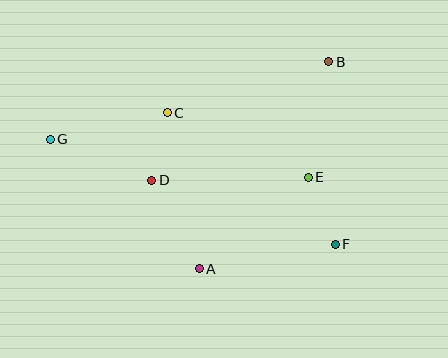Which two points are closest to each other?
Points C and D are closest to each other.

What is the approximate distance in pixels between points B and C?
The distance between B and C is approximately 169 pixels.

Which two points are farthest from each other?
Points F and G are farthest from each other.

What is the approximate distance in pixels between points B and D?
The distance between B and D is approximately 213 pixels.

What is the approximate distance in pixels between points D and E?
The distance between D and E is approximately 157 pixels.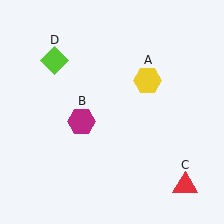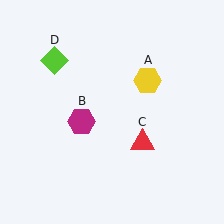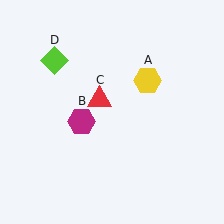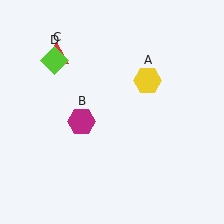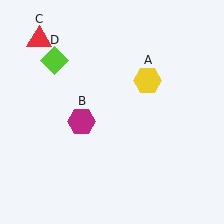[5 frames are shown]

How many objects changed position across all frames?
1 object changed position: red triangle (object C).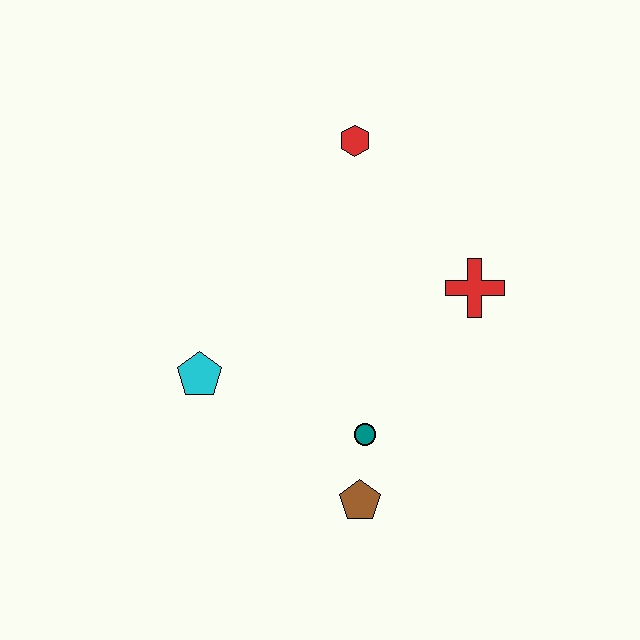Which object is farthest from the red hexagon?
The brown pentagon is farthest from the red hexagon.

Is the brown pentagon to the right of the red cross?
No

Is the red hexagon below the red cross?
No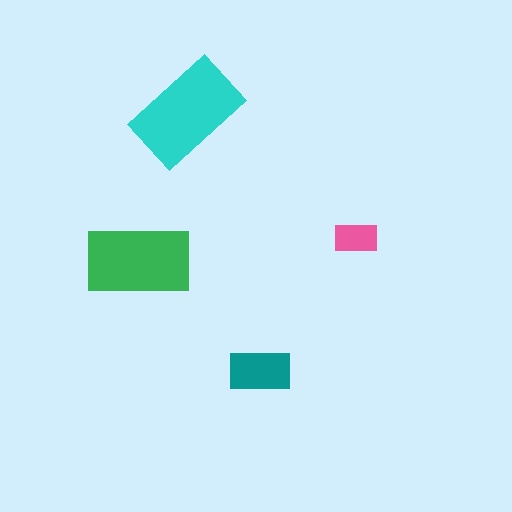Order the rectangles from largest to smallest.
the cyan one, the green one, the teal one, the pink one.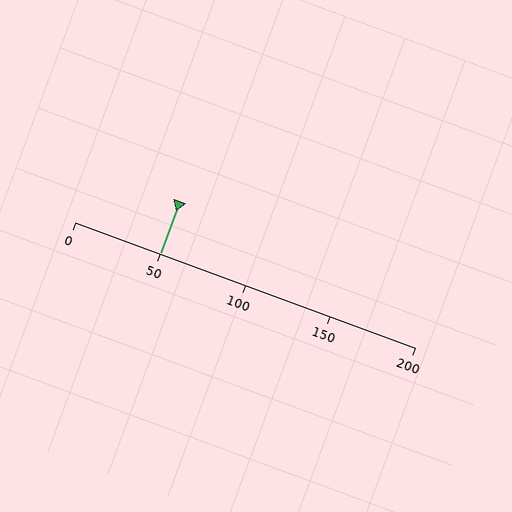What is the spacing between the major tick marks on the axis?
The major ticks are spaced 50 apart.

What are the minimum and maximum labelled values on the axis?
The axis runs from 0 to 200.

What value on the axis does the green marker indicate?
The marker indicates approximately 50.